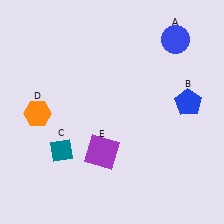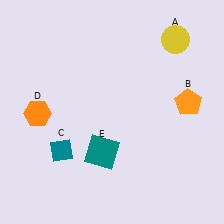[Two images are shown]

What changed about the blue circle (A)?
In Image 1, A is blue. In Image 2, it changed to yellow.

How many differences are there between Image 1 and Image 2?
There are 3 differences between the two images.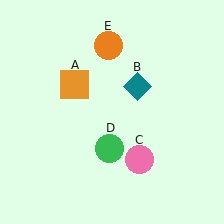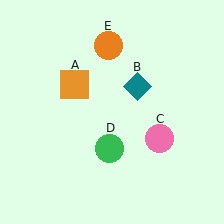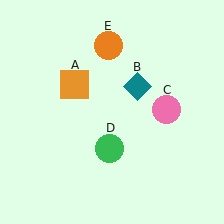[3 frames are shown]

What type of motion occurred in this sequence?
The pink circle (object C) rotated counterclockwise around the center of the scene.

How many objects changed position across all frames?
1 object changed position: pink circle (object C).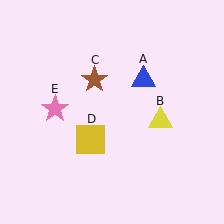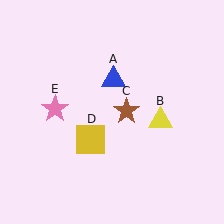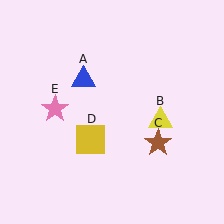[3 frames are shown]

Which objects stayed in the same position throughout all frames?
Yellow triangle (object B) and yellow square (object D) and pink star (object E) remained stationary.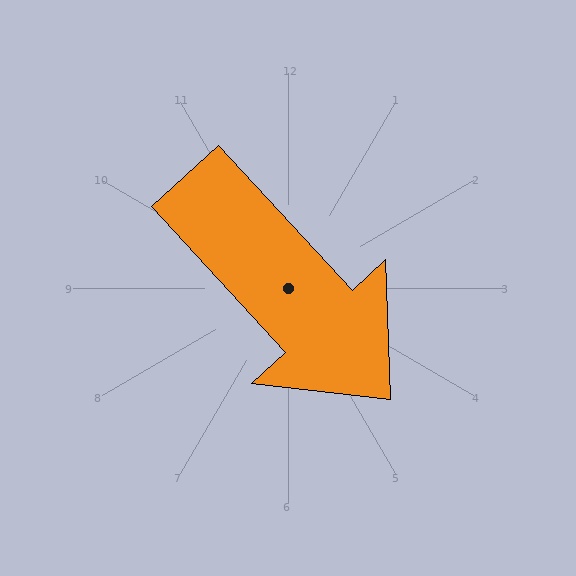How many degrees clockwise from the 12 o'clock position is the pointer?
Approximately 137 degrees.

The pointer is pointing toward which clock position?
Roughly 5 o'clock.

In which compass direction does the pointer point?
Southeast.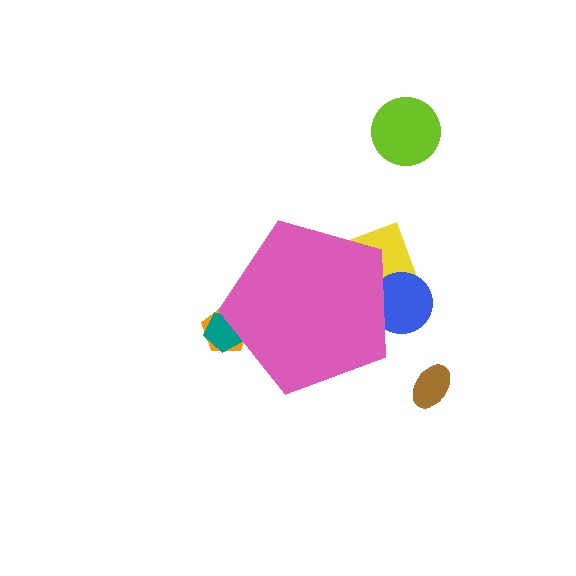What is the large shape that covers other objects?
A pink pentagon.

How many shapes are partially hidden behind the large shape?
4 shapes are partially hidden.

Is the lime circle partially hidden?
No, the lime circle is fully visible.